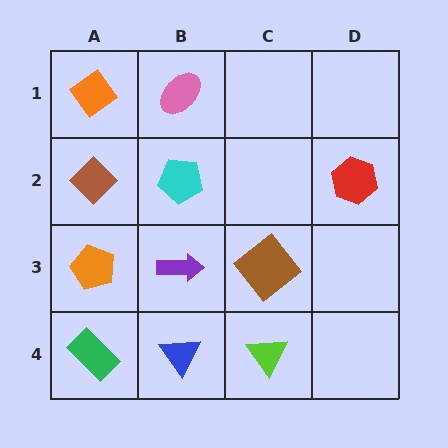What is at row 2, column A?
A brown diamond.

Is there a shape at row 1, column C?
No, that cell is empty.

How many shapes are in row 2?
3 shapes.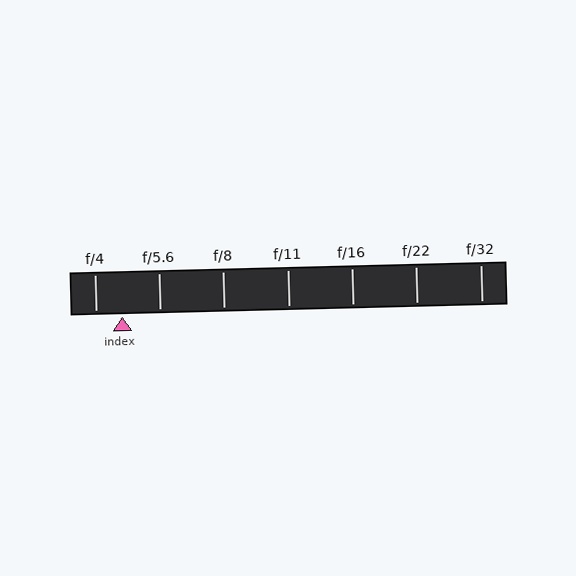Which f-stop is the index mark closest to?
The index mark is closest to f/4.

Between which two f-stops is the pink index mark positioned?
The index mark is between f/4 and f/5.6.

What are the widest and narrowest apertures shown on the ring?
The widest aperture shown is f/4 and the narrowest is f/32.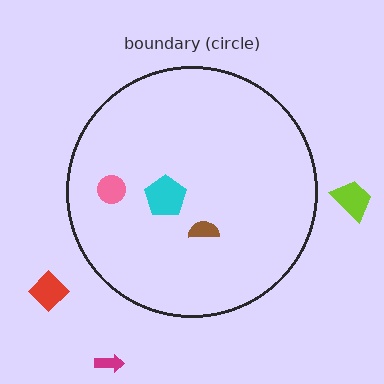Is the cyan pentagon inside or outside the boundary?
Inside.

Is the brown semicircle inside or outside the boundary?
Inside.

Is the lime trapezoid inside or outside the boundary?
Outside.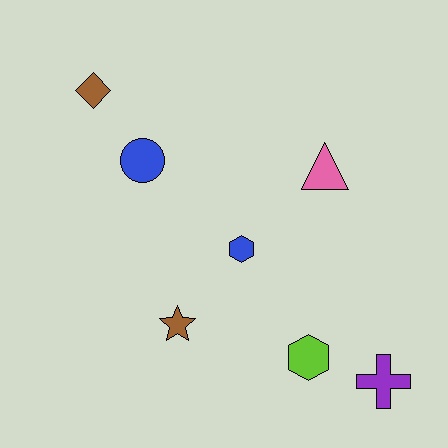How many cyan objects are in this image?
There are no cyan objects.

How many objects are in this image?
There are 7 objects.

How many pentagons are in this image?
There are no pentagons.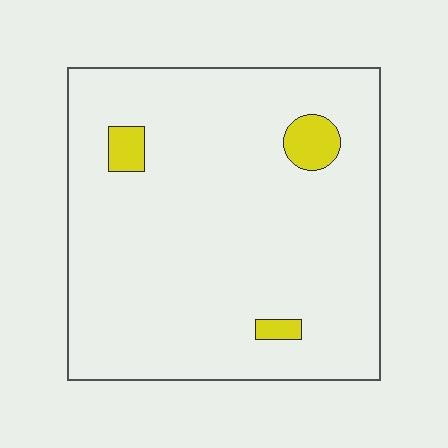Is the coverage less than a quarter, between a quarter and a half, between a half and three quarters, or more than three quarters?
Less than a quarter.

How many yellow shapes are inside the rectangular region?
3.